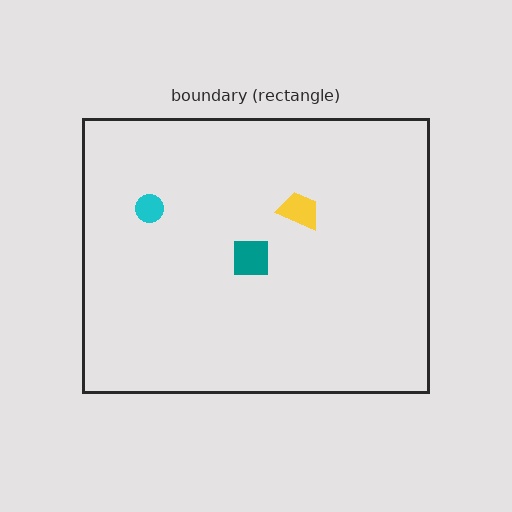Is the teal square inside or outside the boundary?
Inside.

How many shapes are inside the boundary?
3 inside, 0 outside.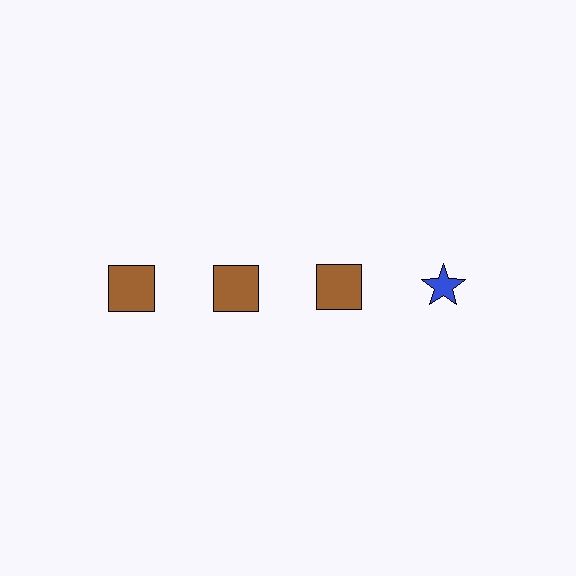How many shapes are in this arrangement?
There are 4 shapes arranged in a grid pattern.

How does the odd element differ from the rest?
It differs in both color (blue instead of brown) and shape (star instead of square).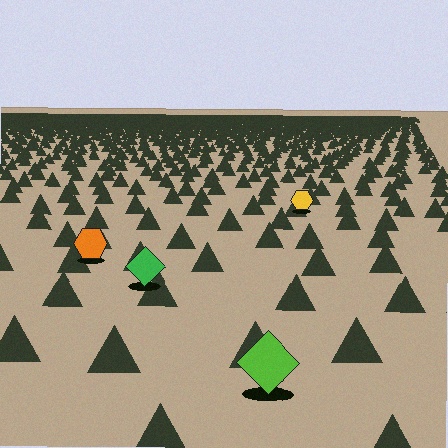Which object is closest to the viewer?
The lime diamond is closest. The texture marks near it are larger and more spread out.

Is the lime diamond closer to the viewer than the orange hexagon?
Yes. The lime diamond is closer — you can tell from the texture gradient: the ground texture is coarser near it.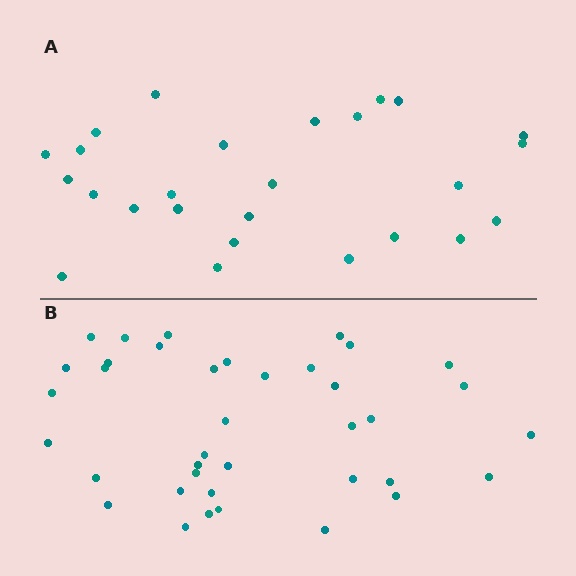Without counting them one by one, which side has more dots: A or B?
Region B (the bottom region) has more dots.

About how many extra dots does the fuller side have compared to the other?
Region B has roughly 12 or so more dots than region A.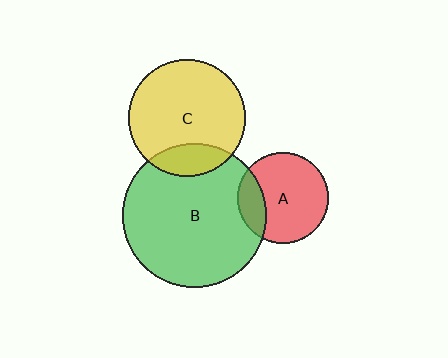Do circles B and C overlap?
Yes.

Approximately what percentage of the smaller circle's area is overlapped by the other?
Approximately 20%.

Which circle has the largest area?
Circle B (green).